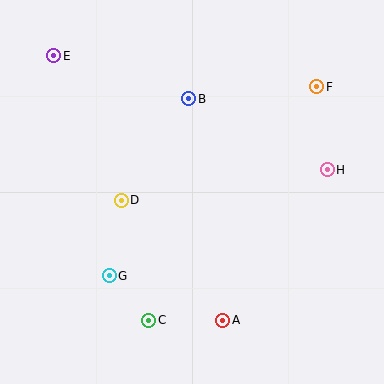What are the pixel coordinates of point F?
Point F is at (317, 87).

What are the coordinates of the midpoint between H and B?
The midpoint between H and B is at (258, 134).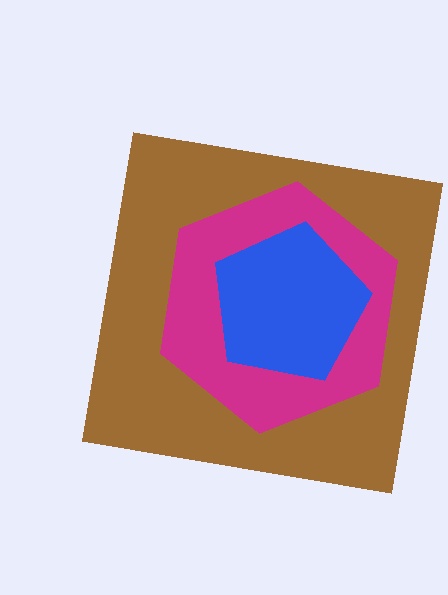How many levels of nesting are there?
3.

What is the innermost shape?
The blue pentagon.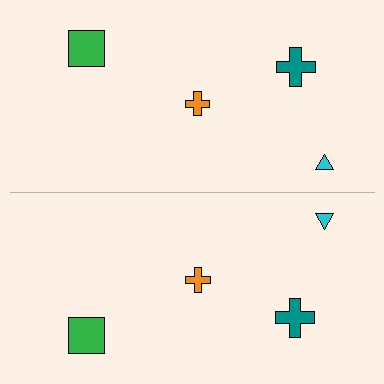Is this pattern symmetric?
Yes, this pattern has bilateral (reflection) symmetry.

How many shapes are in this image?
There are 8 shapes in this image.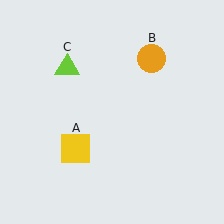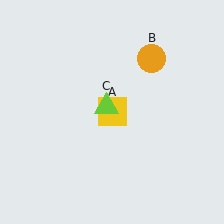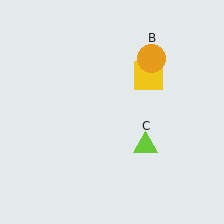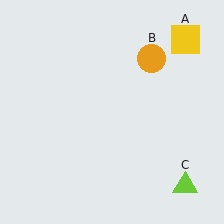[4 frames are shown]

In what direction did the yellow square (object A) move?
The yellow square (object A) moved up and to the right.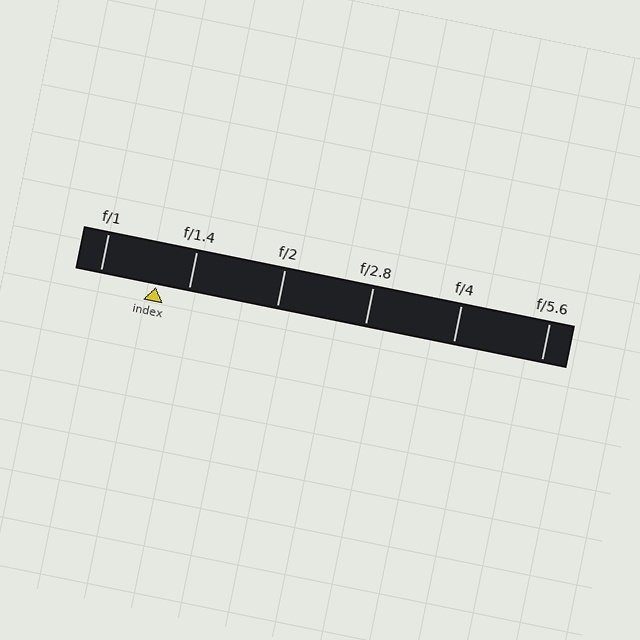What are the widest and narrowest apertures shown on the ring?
The widest aperture shown is f/1 and the narrowest is f/5.6.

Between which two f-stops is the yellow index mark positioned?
The index mark is between f/1 and f/1.4.